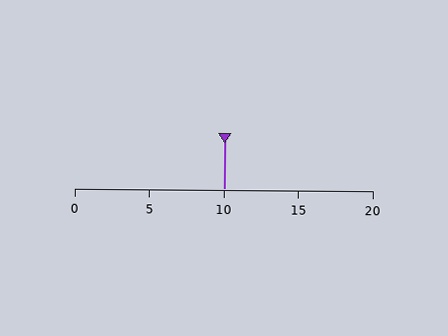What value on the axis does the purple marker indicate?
The marker indicates approximately 10.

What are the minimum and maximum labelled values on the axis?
The axis runs from 0 to 20.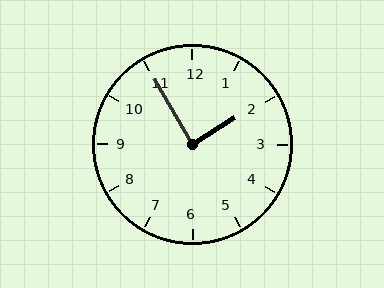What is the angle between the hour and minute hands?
Approximately 88 degrees.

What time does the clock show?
1:55.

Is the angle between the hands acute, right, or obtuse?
It is right.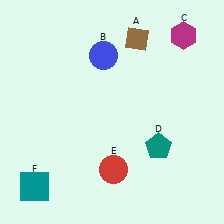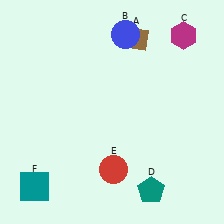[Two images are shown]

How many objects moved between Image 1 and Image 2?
2 objects moved between the two images.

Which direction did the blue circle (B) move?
The blue circle (B) moved right.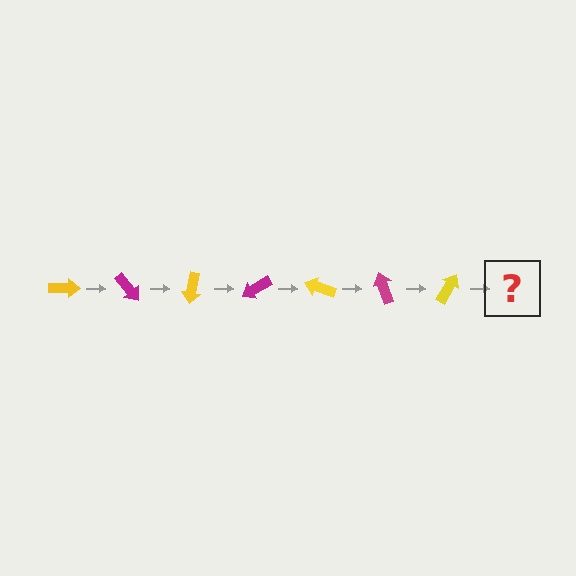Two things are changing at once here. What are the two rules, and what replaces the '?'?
The two rules are that it rotates 50 degrees each step and the color cycles through yellow and magenta. The '?' should be a magenta arrow, rotated 350 degrees from the start.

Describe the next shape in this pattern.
It should be a magenta arrow, rotated 350 degrees from the start.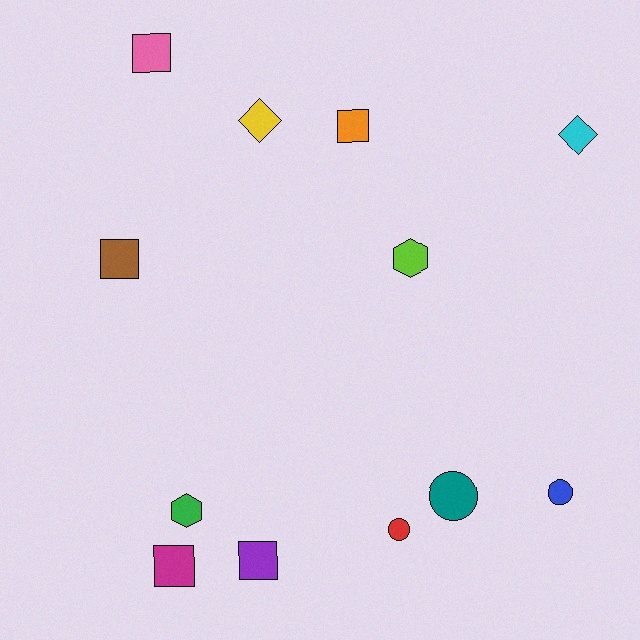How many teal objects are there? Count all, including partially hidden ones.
There is 1 teal object.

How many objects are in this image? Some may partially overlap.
There are 12 objects.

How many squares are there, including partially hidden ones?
There are 5 squares.